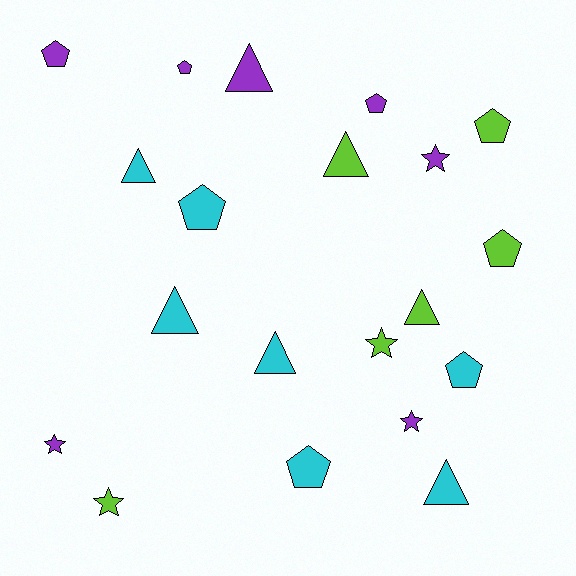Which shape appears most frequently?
Pentagon, with 8 objects.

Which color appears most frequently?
Purple, with 7 objects.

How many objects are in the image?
There are 20 objects.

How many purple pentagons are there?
There are 3 purple pentagons.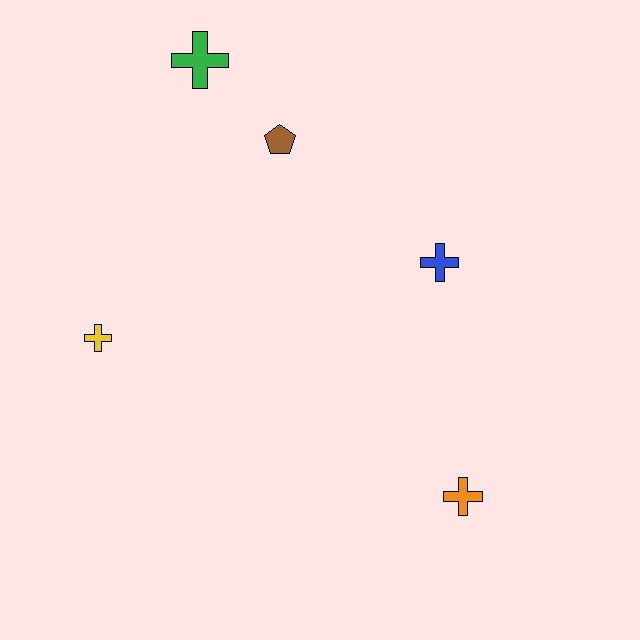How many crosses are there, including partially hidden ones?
There are 4 crosses.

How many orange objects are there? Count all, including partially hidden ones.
There is 1 orange object.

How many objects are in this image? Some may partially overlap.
There are 5 objects.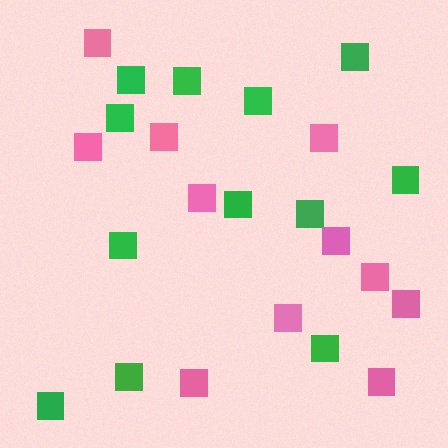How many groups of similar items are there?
There are 2 groups: one group of pink squares (11) and one group of green squares (12).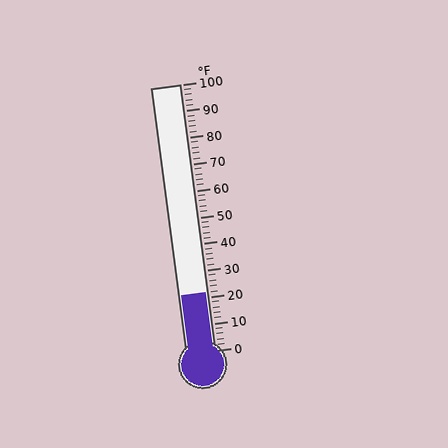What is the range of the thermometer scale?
The thermometer scale ranges from 0°F to 100°F.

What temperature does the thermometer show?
The thermometer shows approximately 22°F.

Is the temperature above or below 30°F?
The temperature is below 30°F.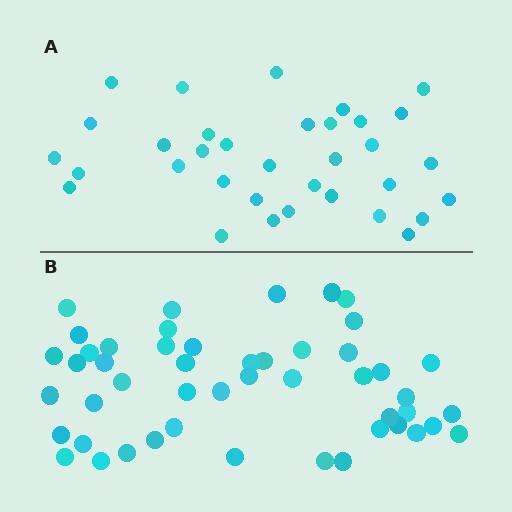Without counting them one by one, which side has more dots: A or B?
Region B (the bottom region) has more dots.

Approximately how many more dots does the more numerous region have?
Region B has approximately 15 more dots than region A.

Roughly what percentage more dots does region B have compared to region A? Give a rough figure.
About 45% more.